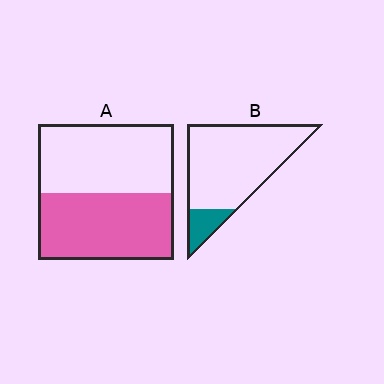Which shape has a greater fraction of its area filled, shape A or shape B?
Shape A.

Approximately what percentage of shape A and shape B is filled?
A is approximately 50% and B is approximately 15%.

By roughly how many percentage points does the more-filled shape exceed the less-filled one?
By roughly 35 percentage points (A over B).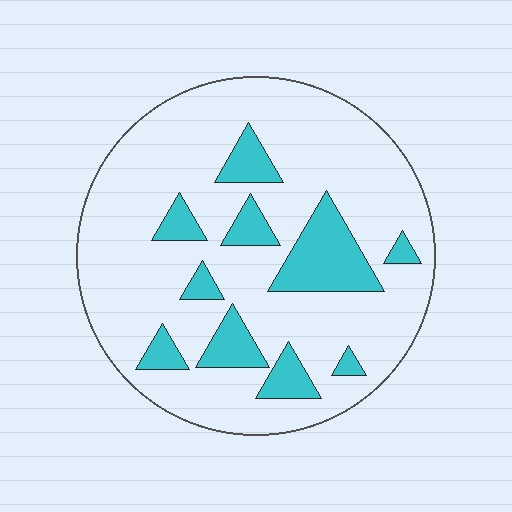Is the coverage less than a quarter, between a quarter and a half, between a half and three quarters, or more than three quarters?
Less than a quarter.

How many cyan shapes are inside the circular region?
10.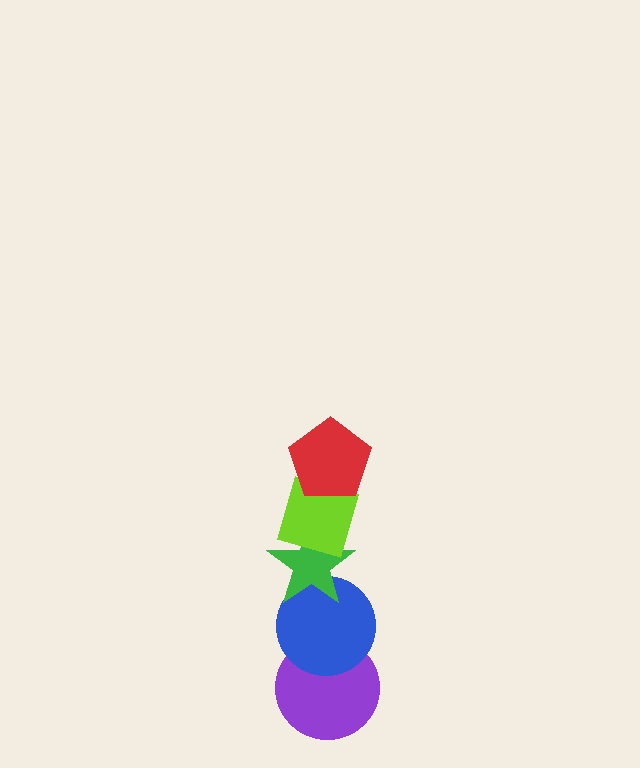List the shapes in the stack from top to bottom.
From top to bottom: the red pentagon, the lime diamond, the green star, the blue circle, the purple circle.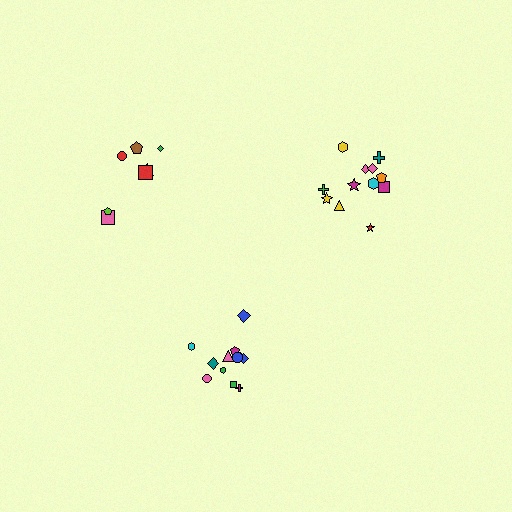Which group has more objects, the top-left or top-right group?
The top-right group.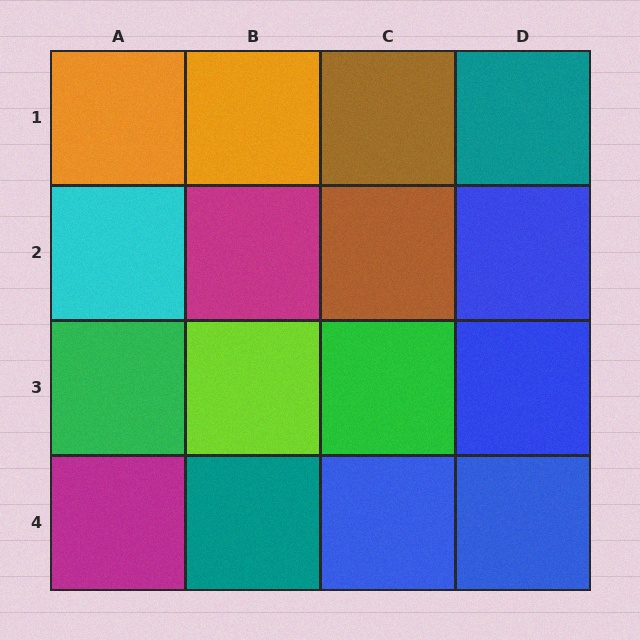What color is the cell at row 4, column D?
Blue.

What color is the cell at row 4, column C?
Blue.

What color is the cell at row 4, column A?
Magenta.